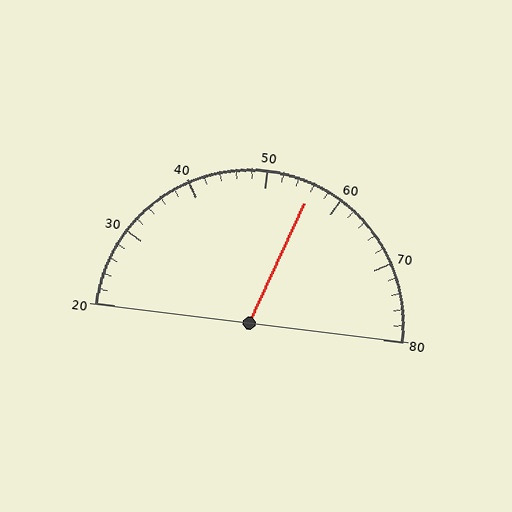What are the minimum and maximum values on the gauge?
The gauge ranges from 20 to 80.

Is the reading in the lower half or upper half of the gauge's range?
The reading is in the upper half of the range (20 to 80).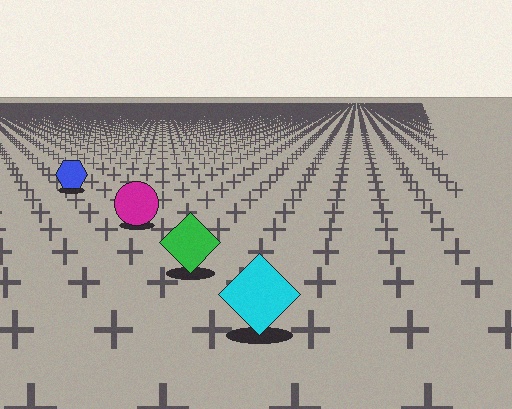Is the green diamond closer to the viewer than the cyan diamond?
No. The cyan diamond is closer — you can tell from the texture gradient: the ground texture is coarser near it.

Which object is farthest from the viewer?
The blue hexagon is farthest from the viewer. It appears smaller and the ground texture around it is denser.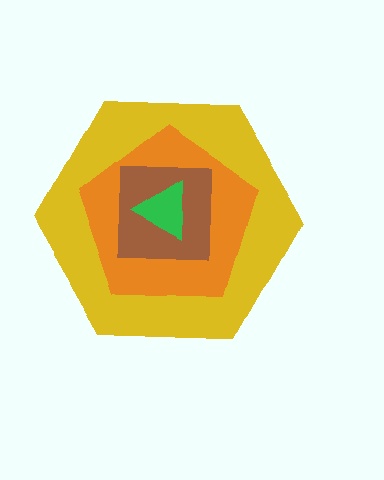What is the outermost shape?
The yellow hexagon.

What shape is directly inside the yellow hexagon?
The orange pentagon.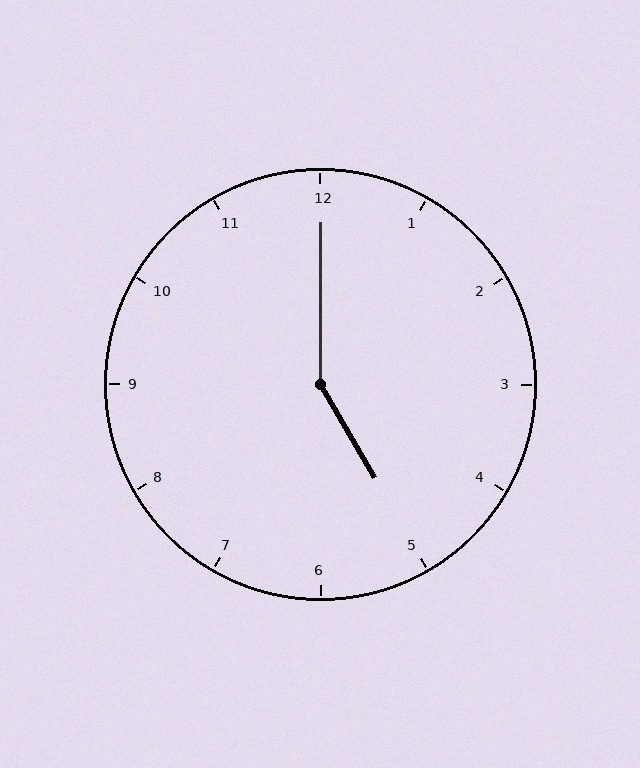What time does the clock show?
5:00.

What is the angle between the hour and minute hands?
Approximately 150 degrees.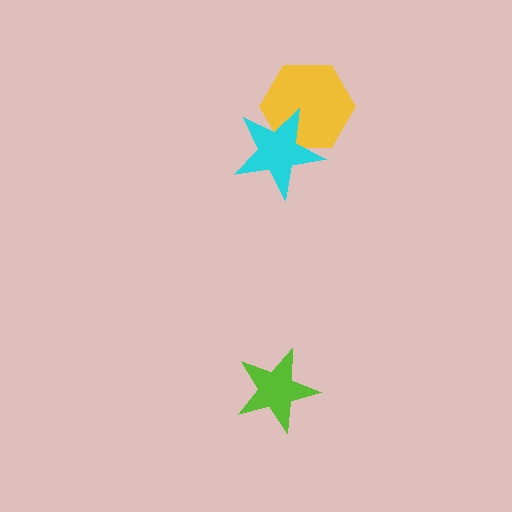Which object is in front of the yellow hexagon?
The cyan star is in front of the yellow hexagon.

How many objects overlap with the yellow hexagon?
1 object overlaps with the yellow hexagon.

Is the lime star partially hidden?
No, no other shape covers it.